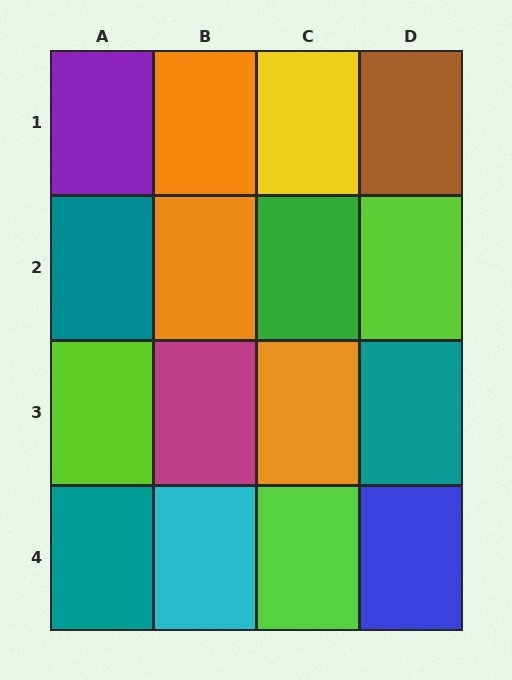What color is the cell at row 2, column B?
Orange.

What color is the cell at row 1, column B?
Orange.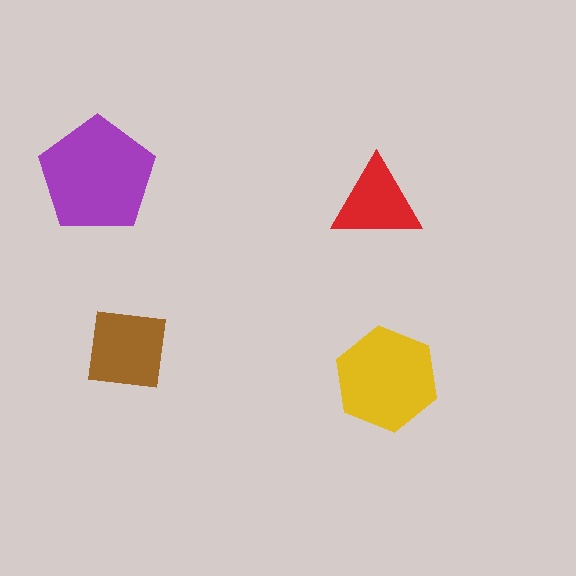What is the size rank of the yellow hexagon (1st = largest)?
2nd.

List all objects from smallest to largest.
The red triangle, the brown square, the yellow hexagon, the purple pentagon.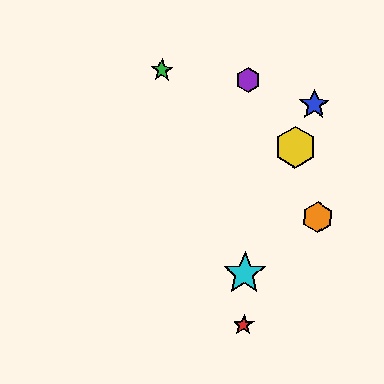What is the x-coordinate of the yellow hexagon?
The yellow hexagon is at x≈295.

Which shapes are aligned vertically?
The red star, the purple hexagon, the cyan star are aligned vertically.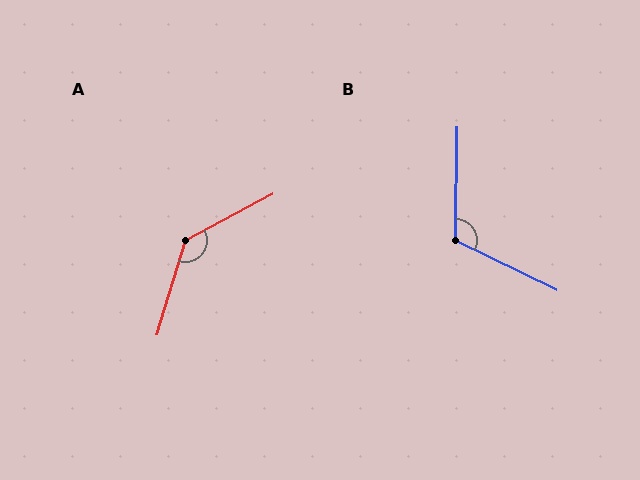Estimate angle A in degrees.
Approximately 135 degrees.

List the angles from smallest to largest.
B (115°), A (135°).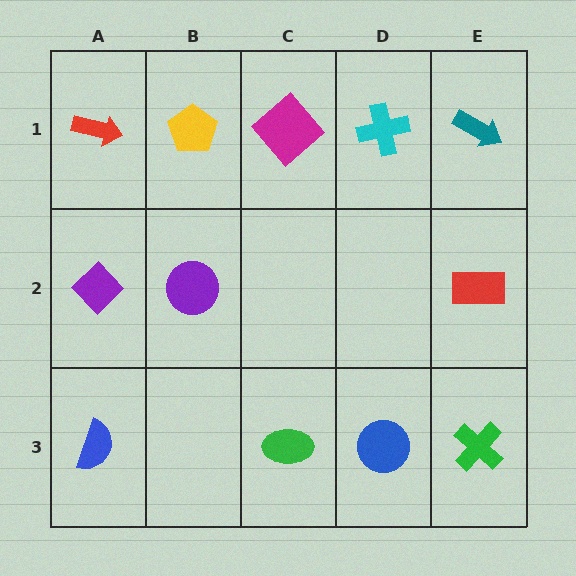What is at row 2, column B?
A purple circle.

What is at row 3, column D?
A blue circle.